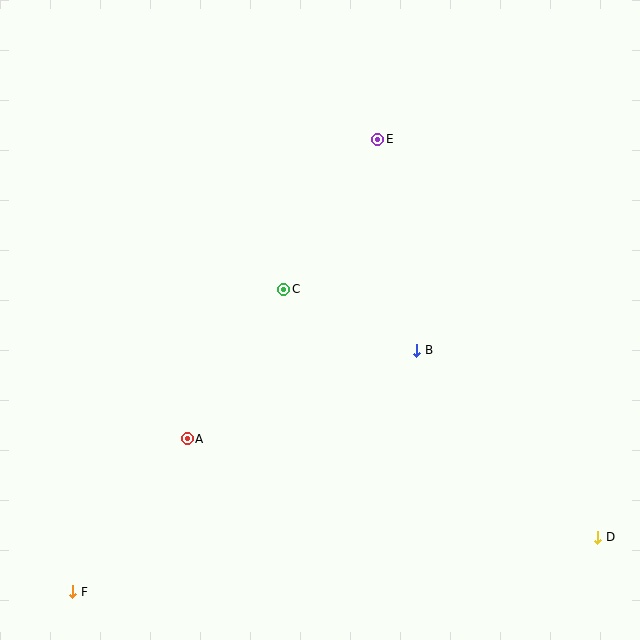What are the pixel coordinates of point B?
Point B is at (417, 350).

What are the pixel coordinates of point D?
Point D is at (598, 537).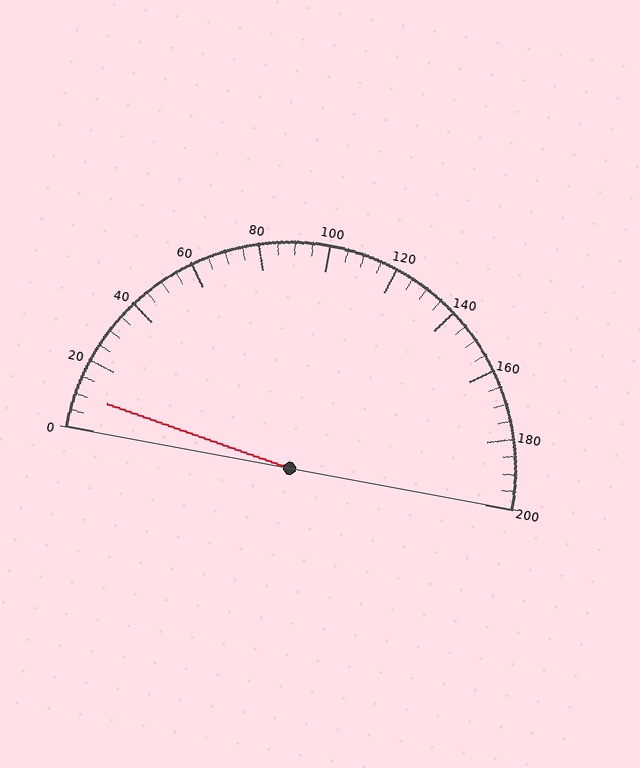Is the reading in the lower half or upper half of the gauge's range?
The reading is in the lower half of the range (0 to 200).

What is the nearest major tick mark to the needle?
The nearest major tick mark is 0.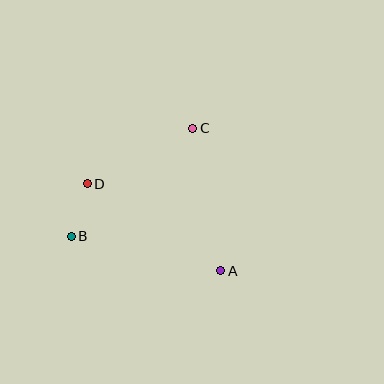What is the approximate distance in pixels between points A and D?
The distance between A and D is approximately 159 pixels.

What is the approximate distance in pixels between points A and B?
The distance between A and B is approximately 153 pixels.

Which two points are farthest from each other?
Points B and C are farthest from each other.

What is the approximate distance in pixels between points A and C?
The distance between A and C is approximately 145 pixels.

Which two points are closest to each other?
Points B and D are closest to each other.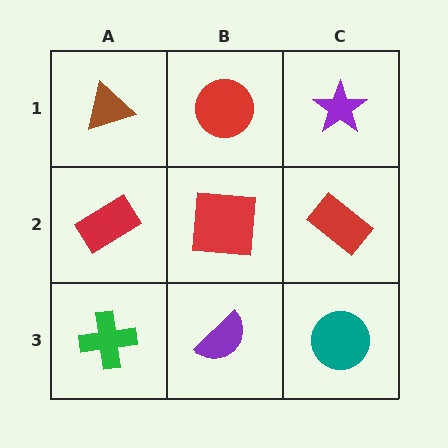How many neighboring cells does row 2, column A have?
3.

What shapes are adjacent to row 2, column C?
A purple star (row 1, column C), a teal circle (row 3, column C), a red square (row 2, column B).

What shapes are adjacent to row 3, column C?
A red rectangle (row 2, column C), a purple semicircle (row 3, column B).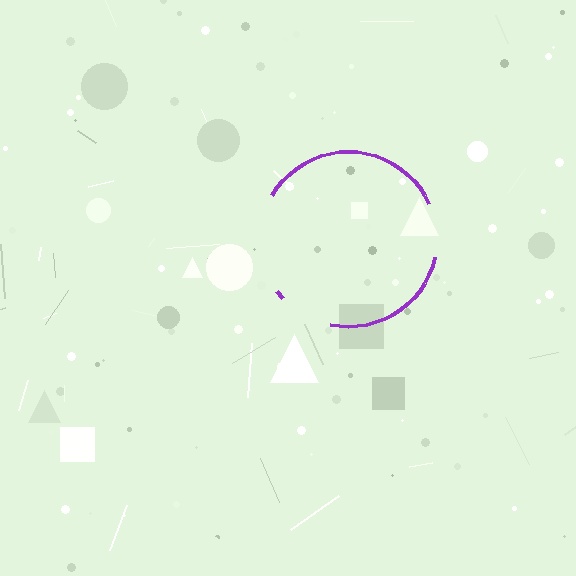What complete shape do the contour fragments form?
The contour fragments form a circle.